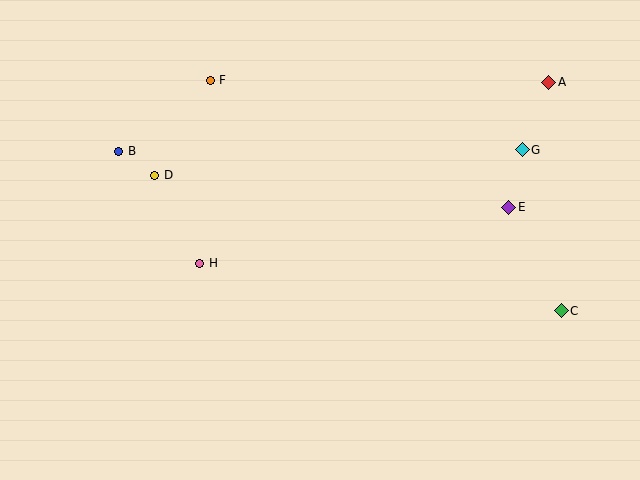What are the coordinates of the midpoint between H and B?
The midpoint between H and B is at (159, 207).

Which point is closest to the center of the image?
Point H at (200, 263) is closest to the center.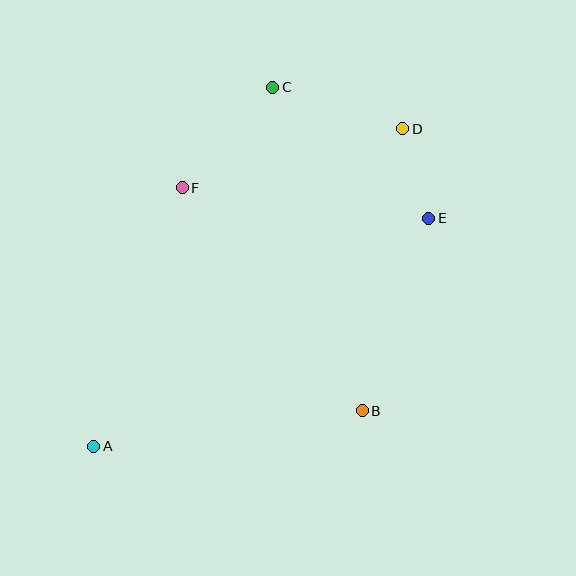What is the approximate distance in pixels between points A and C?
The distance between A and C is approximately 401 pixels.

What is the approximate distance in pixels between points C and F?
The distance between C and F is approximately 136 pixels.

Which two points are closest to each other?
Points D and E are closest to each other.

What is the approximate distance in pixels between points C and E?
The distance between C and E is approximately 204 pixels.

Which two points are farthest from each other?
Points A and D are farthest from each other.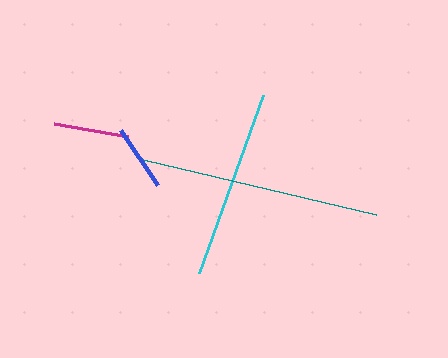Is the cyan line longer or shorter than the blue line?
The cyan line is longer than the blue line.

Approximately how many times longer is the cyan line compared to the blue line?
The cyan line is approximately 2.9 times the length of the blue line.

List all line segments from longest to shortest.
From longest to shortest: teal, cyan, magenta, blue.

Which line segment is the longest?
The teal line is the longest at approximately 239 pixels.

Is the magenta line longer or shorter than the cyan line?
The cyan line is longer than the magenta line.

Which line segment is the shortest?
The blue line is the shortest at approximately 66 pixels.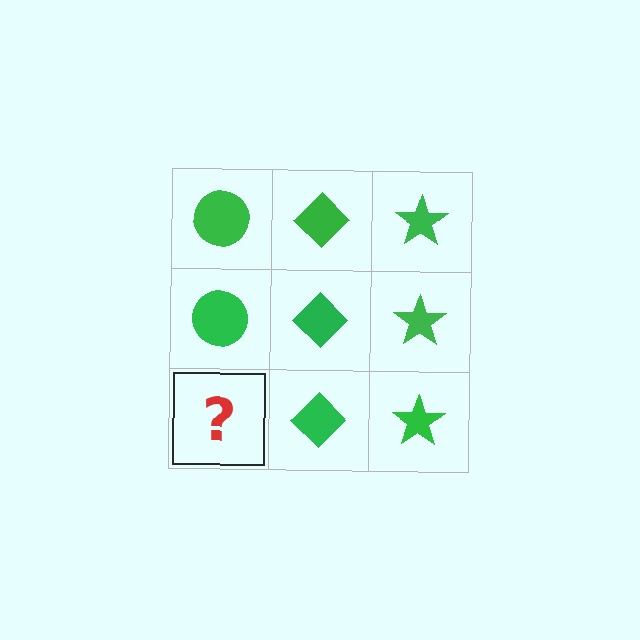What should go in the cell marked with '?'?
The missing cell should contain a green circle.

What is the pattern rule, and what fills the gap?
The rule is that each column has a consistent shape. The gap should be filled with a green circle.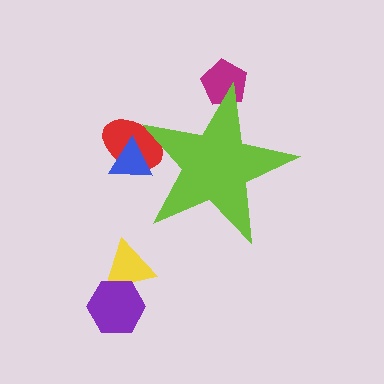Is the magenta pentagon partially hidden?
Yes, the magenta pentagon is partially hidden behind the lime star.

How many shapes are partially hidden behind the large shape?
3 shapes are partially hidden.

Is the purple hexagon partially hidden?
No, the purple hexagon is fully visible.